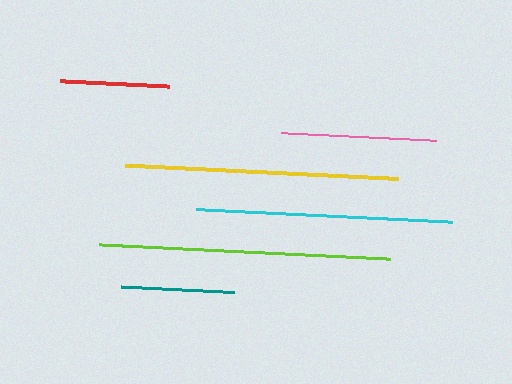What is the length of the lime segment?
The lime segment is approximately 292 pixels long.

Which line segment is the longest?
The lime line is the longest at approximately 292 pixels.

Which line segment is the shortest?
The red line is the shortest at approximately 109 pixels.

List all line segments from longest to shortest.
From longest to shortest: lime, yellow, cyan, pink, teal, red.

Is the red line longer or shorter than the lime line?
The lime line is longer than the red line.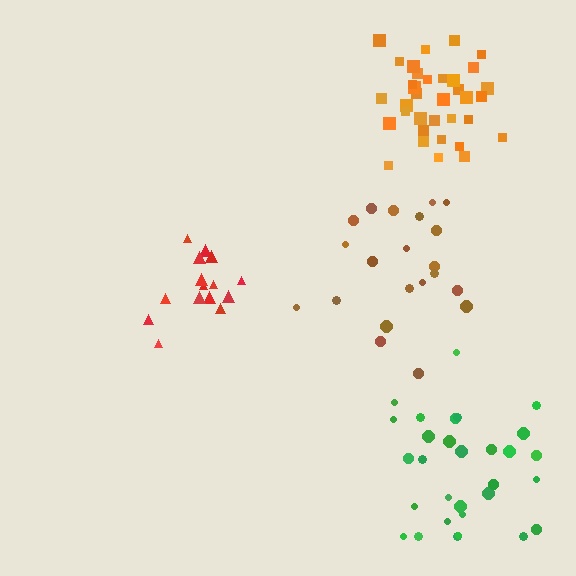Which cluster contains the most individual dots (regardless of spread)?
Orange (35).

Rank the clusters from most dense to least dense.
orange, red, brown, green.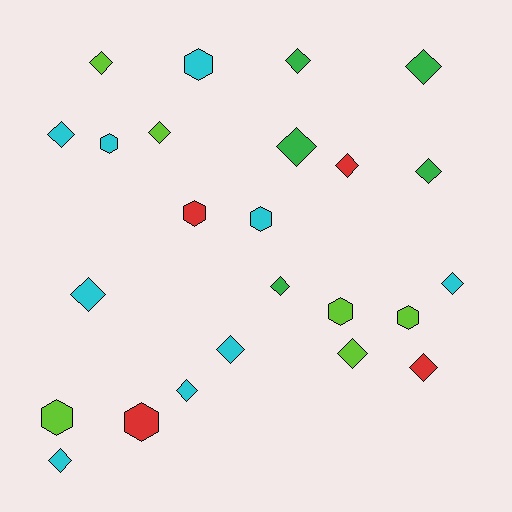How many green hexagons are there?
There are no green hexagons.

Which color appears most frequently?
Cyan, with 9 objects.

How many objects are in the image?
There are 24 objects.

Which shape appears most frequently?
Diamond, with 16 objects.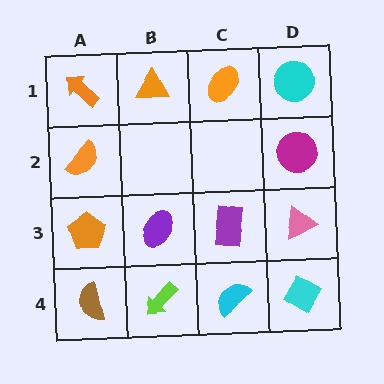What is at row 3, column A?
An orange pentagon.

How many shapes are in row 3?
4 shapes.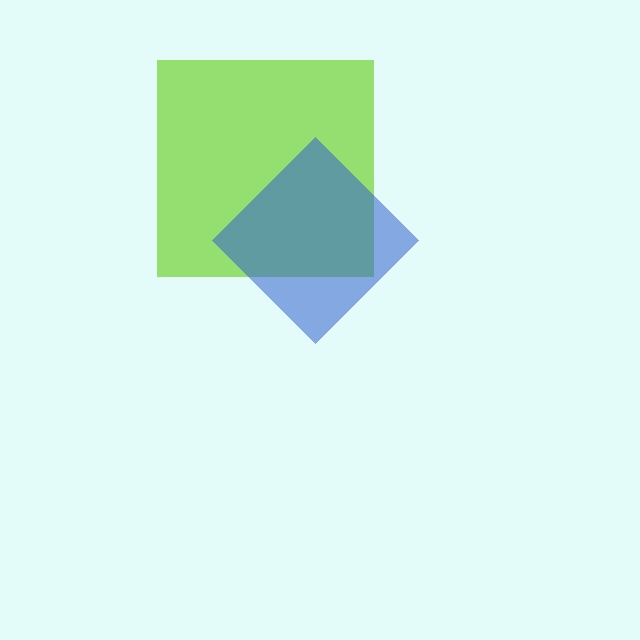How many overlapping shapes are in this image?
There are 2 overlapping shapes in the image.